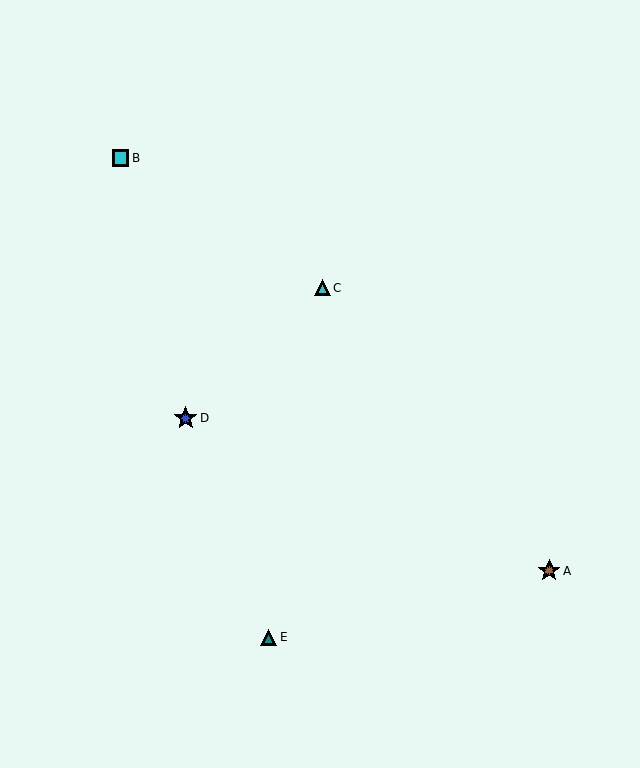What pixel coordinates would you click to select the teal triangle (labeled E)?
Click at (269, 637) to select the teal triangle E.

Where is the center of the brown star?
The center of the brown star is at (549, 571).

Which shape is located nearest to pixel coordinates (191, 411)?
The blue star (labeled D) at (186, 418) is nearest to that location.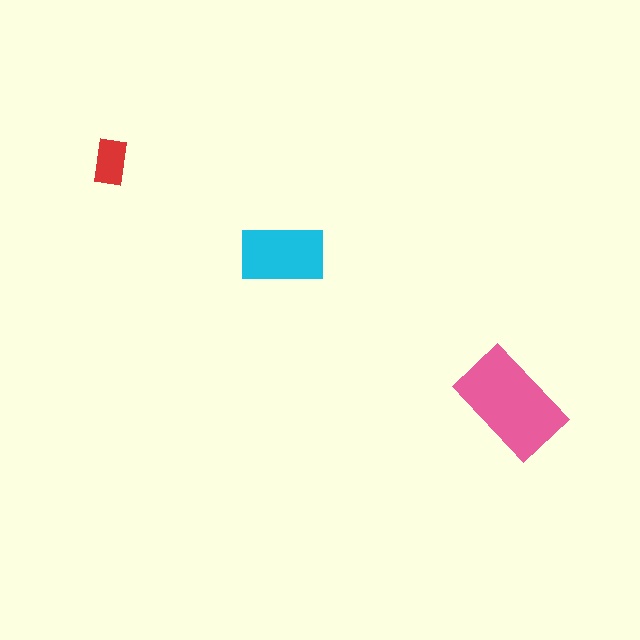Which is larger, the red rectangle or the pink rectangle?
The pink one.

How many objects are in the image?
There are 3 objects in the image.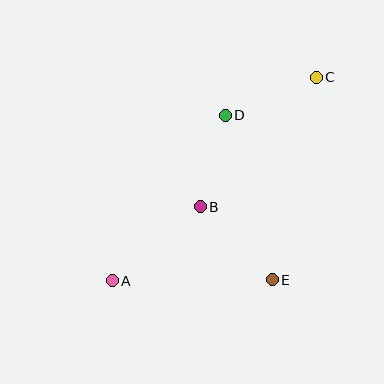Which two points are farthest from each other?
Points A and C are farthest from each other.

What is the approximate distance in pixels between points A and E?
The distance between A and E is approximately 160 pixels.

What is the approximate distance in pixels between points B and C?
The distance between B and C is approximately 174 pixels.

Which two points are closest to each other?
Points B and D are closest to each other.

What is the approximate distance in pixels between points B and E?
The distance between B and E is approximately 103 pixels.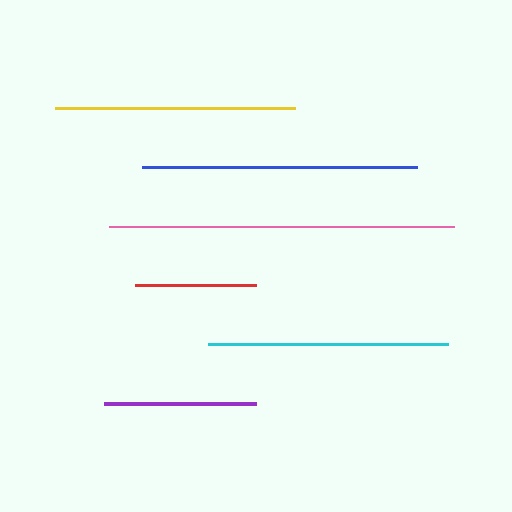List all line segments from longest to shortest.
From longest to shortest: pink, blue, yellow, cyan, purple, red.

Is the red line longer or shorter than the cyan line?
The cyan line is longer than the red line.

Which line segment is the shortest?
The red line is the shortest at approximately 121 pixels.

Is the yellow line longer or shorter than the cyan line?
The yellow line is longer than the cyan line.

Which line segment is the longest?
The pink line is the longest at approximately 344 pixels.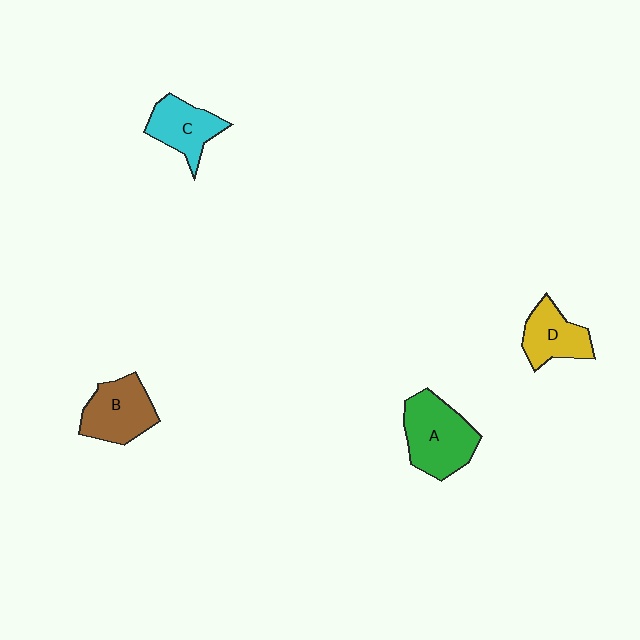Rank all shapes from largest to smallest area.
From largest to smallest: A (green), B (brown), C (cyan), D (yellow).